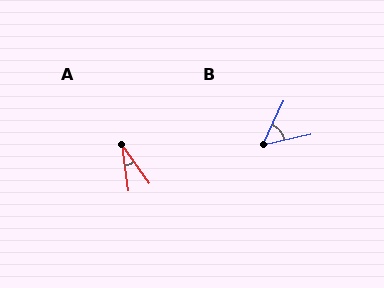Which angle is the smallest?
A, at approximately 27 degrees.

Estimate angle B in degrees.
Approximately 53 degrees.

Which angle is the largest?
B, at approximately 53 degrees.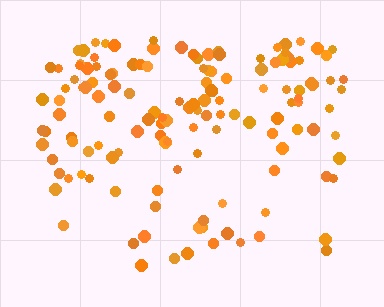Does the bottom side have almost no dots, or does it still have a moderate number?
Still a moderate number, just noticeably fewer than the top.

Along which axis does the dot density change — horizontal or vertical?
Vertical.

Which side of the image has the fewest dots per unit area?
The bottom.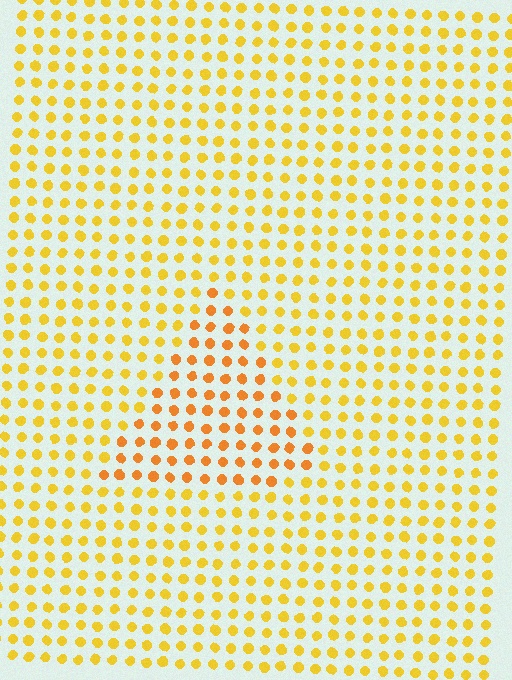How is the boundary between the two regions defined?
The boundary is defined purely by a slight shift in hue (about 22 degrees). Spacing, size, and orientation are identical on both sides.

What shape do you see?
I see a triangle.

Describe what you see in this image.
The image is filled with small yellow elements in a uniform arrangement. A triangle-shaped region is visible where the elements are tinted to a slightly different hue, forming a subtle color boundary.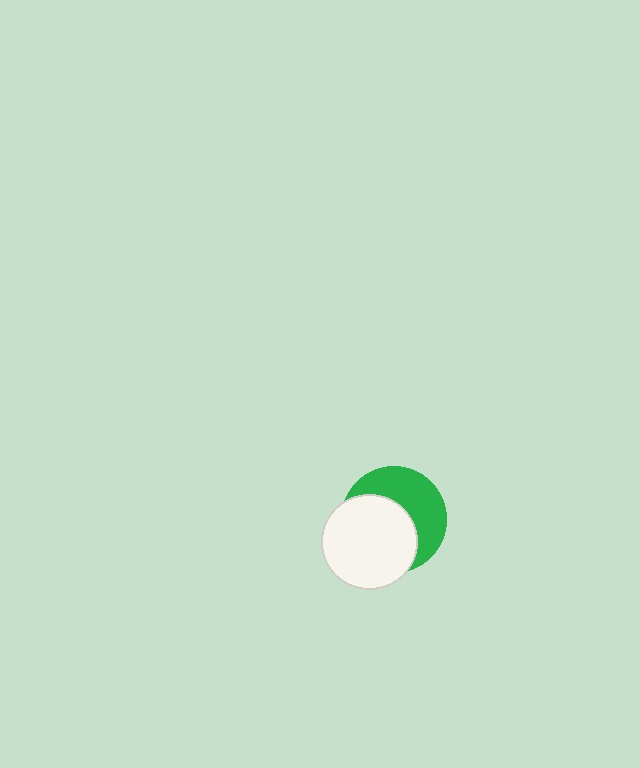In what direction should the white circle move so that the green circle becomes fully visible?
The white circle should move toward the lower-left. That is the shortest direction to clear the overlap and leave the green circle fully visible.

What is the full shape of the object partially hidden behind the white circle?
The partially hidden object is a green circle.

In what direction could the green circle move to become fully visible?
The green circle could move toward the upper-right. That would shift it out from behind the white circle entirely.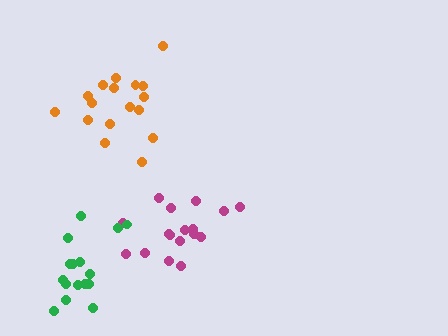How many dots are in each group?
Group 1: 17 dots, Group 2: 16 dots, Group 3: 17 dots (50 total).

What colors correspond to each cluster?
The clusters are colored: magenta, green, orange.